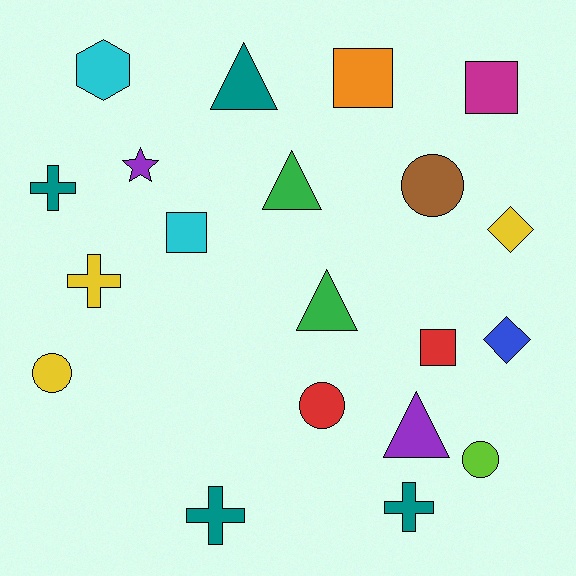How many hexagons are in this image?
There is 1 hexagon.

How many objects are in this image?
There are 20 objects.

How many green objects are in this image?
There are 2 green objects.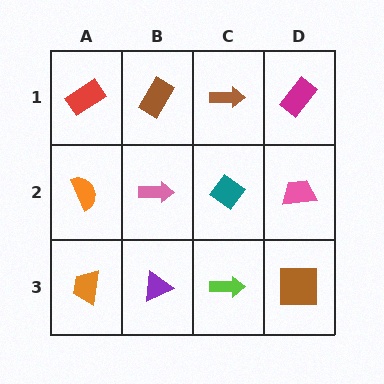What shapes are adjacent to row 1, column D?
A pink trapezoid (row 2, column D), a brown arrow (row 1, column C).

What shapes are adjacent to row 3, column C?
A teal diamond (row 2, column C), a purple triangle (row 3, column B), a brown square (row 3, column D).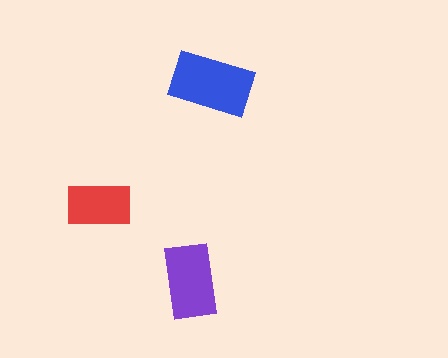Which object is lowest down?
The purple rectangle is bottommost.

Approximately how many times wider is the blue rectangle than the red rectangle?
About 1.5 times wider.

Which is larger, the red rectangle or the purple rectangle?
The purple one.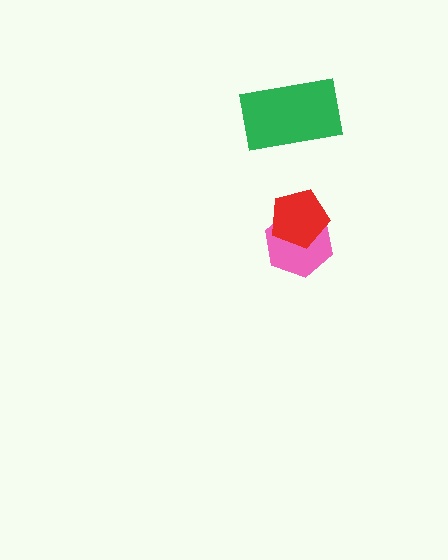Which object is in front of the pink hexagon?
The red pentagon is in front of the pink hexagon.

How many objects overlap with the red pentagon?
1 object overlaps with the red pentagon.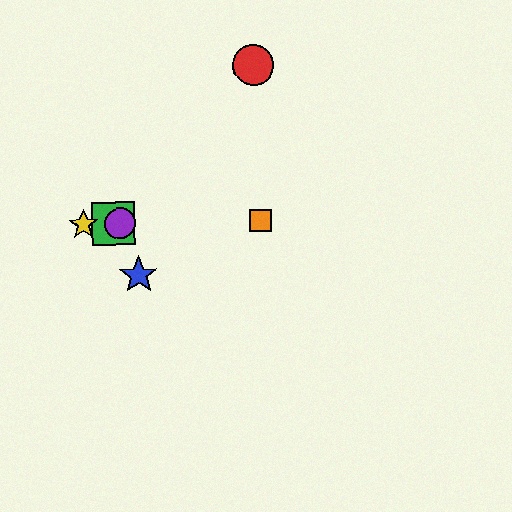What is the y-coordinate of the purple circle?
The purple circle is at y≈224.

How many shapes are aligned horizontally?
4 shapes (the green square, the yellow star, the purple circle, the orange square) are aligned horizontally.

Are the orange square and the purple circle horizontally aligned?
Yes, both are at y≈220.